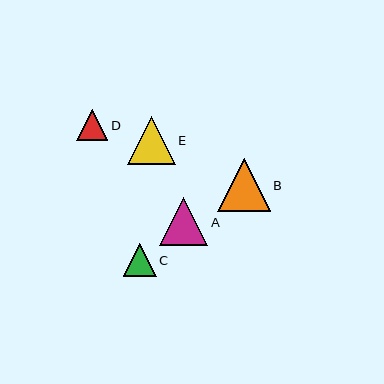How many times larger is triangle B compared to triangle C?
Triangle B is approximately 1.6 times the size of triangle C.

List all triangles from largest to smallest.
From largest to smallest: B, E, A, C, D.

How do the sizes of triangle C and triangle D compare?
Triangle C and triangle D are approximately the same size.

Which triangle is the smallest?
Triangle D is the smallest with a size of approximately 31 pixels.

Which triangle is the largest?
Triangle B is the largest with a size of approximately 53 pixels.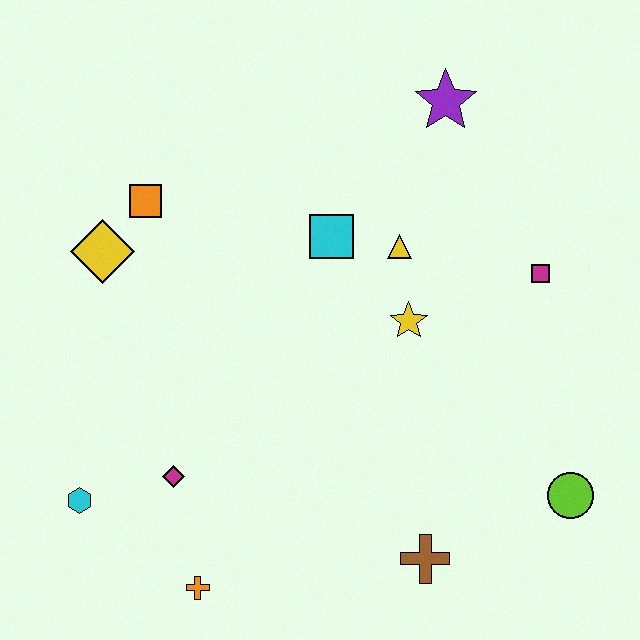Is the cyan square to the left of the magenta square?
Yes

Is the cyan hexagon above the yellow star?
No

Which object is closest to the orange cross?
The magenta diamond is closest to the orange cross.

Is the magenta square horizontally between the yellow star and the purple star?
No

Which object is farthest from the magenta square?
The cyan hexagon is farthest from the magenta square.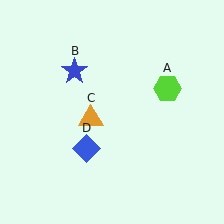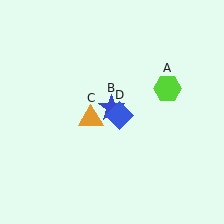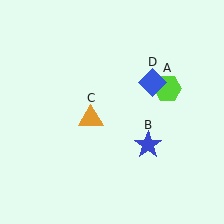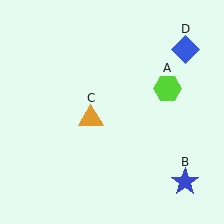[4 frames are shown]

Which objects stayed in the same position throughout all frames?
Lime hexagon (object A) and orange triangle (object C) remained stationary.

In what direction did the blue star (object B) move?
The blue star (object B) moved down and to the right.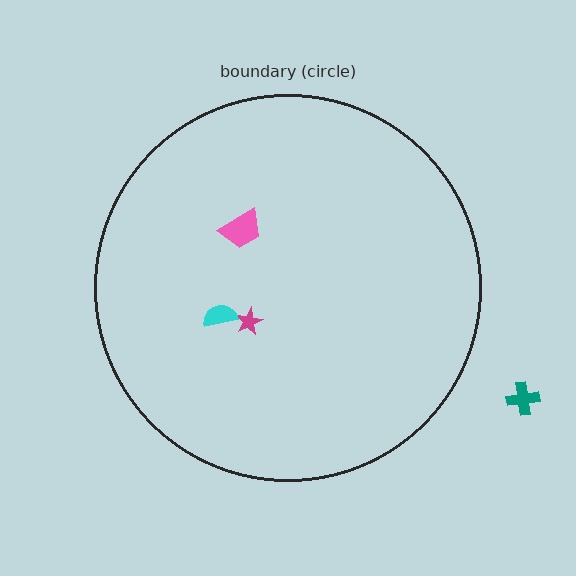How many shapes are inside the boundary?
3 inside, 1 outside.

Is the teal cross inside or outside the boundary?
Outside.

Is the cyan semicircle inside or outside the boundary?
Inside.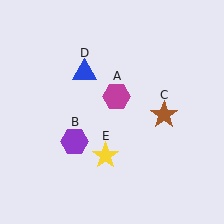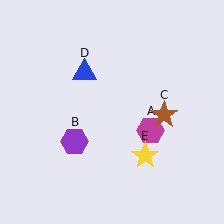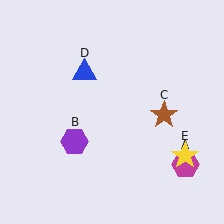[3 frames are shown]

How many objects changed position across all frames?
2 objects changed position: magenta hexagon (object A), yellow star (object E).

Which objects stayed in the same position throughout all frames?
Purple hexagon (object B) and brown star (object C) and blue triangle (object D) remained stationary.